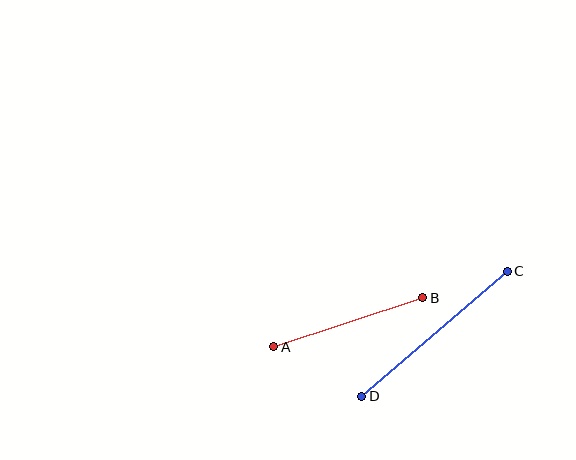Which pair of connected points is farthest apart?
Points C and D are farthest apart.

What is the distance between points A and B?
The distance is approximately 157 pixels.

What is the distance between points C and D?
The distance is approximately 192 pixels.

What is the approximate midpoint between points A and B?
The midpoint is at approximately (348, 322) pixels.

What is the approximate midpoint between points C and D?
The midpoint is at approximately (435, 334) pixels.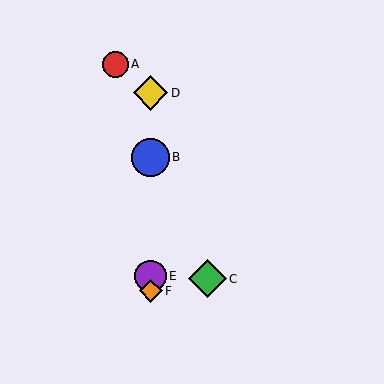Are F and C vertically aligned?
No, F is at x≈151 and C is at x≈207.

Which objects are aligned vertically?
Objects B, D, E, F are aligned vertically.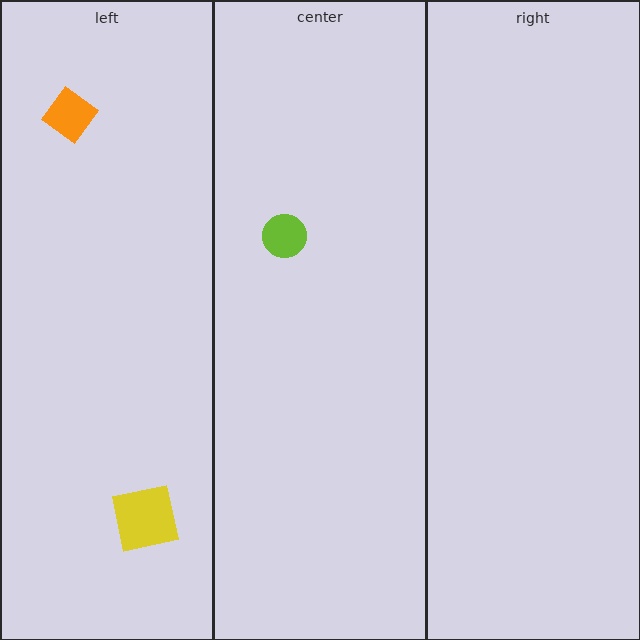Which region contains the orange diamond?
The left region.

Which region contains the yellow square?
The left region.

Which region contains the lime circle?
The center region.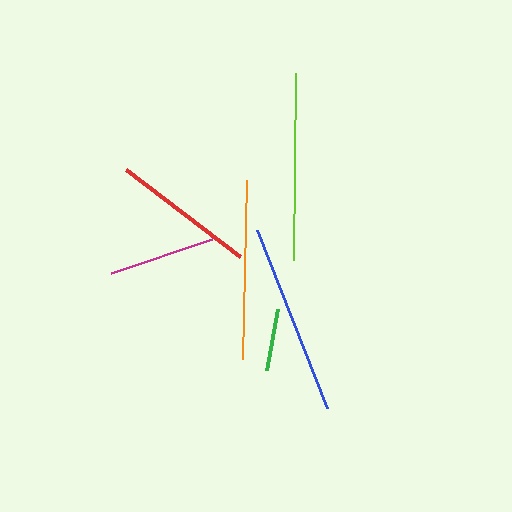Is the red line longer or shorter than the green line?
The red line is longer than the green line.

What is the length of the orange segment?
The orange segment is approximately 179 pixels long.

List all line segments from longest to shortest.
From longest to shortest: blue, lime, orange, red, magenta, green.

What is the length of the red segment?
The red segment is approximately 143 pixels long.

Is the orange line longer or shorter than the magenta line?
The orange line is longer than the magenta line.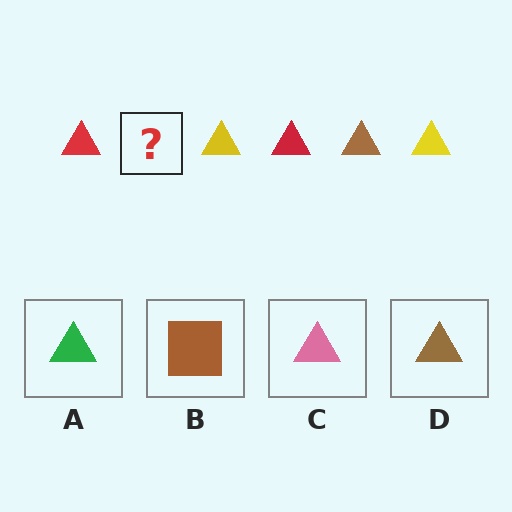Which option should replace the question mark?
Option D.